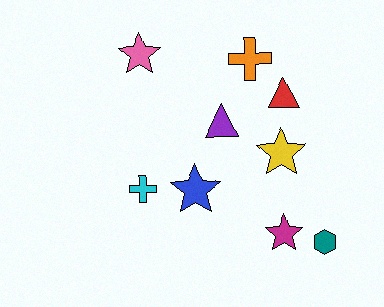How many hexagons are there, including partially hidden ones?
There is 1 hexagon.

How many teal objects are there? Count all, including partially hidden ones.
There is 1 teal object.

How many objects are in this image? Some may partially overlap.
There are 9 objects.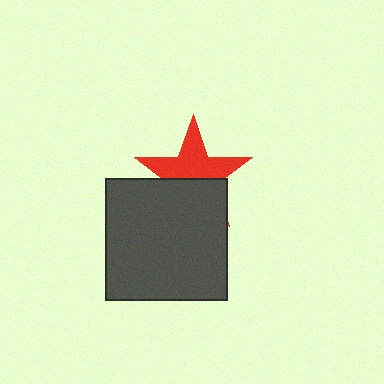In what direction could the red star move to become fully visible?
The red star could move up. That would shift it out from behind the dark gray square entirely.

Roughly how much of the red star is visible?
About half of it is visible (roughly 55%).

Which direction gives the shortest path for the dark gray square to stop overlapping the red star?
Moving down gives the shortest separation.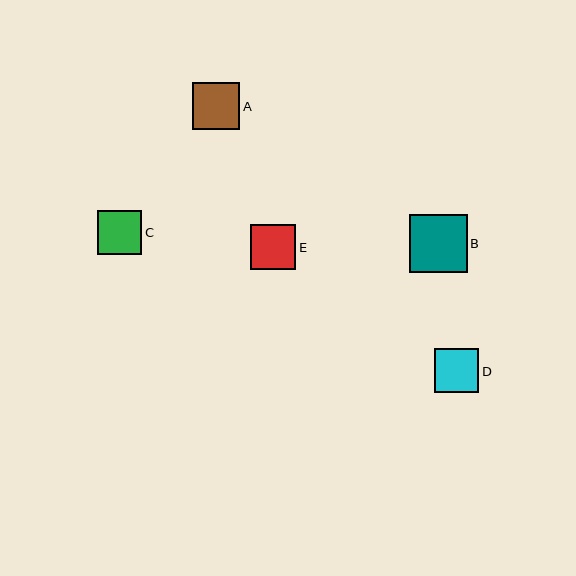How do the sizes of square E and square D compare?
Square E and square D are approximately the same size.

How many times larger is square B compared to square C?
Square B is approximately 1.3 times the size of square C.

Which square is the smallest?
Square D is the smallest with a size of approximately 44 pixels.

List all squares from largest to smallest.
From largest to smallest: B, A, E, C, D.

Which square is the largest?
Square B is the largest with a size of approximately 58 pixels.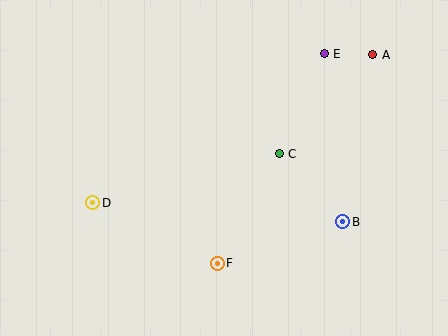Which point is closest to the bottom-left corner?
Point D is closest to the bottom-left corner.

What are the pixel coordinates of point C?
Point C is at (279, 154).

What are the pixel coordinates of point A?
Point A is at (373, 55).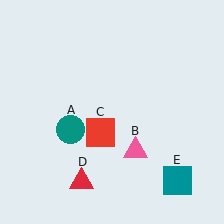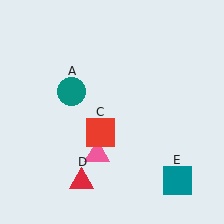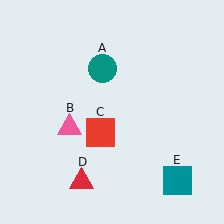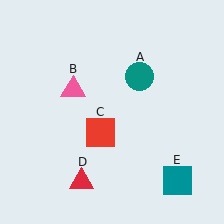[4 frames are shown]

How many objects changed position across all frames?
2 objects changed position: teal circle (object A), pink triangle (object B).